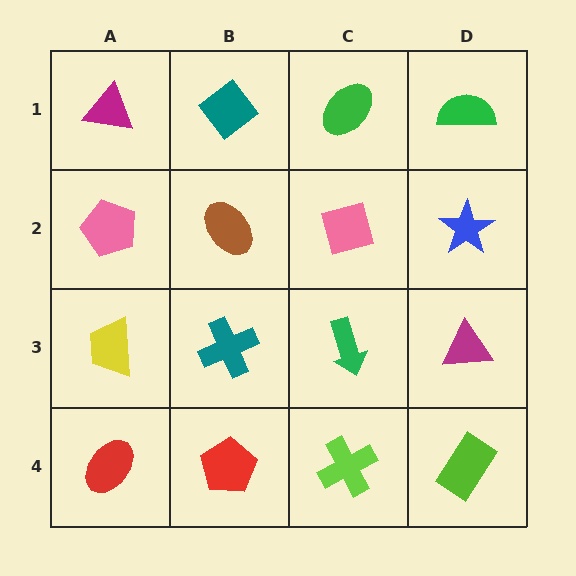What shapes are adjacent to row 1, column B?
A brown ellipse (row 2, column B), a magenta triangle (row 1, column A), a green ellipse (row 1, column C).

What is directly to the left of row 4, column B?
A red ellipse.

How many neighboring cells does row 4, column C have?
3.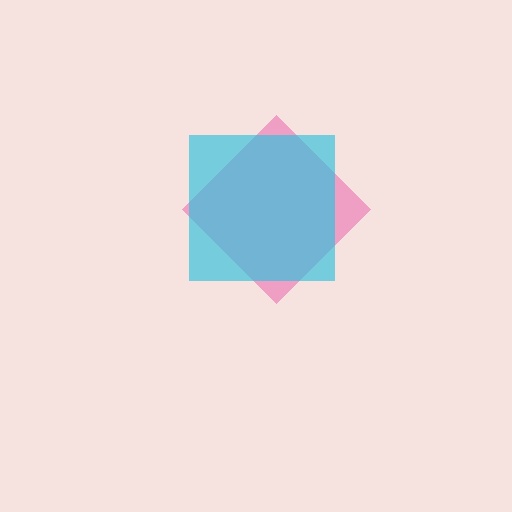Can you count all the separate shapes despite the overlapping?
Yes, there are 2 separate shapes.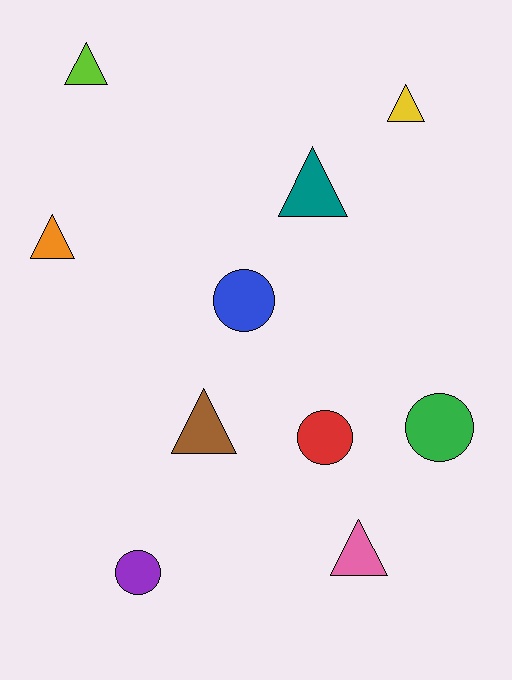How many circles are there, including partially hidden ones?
There are 4 circles.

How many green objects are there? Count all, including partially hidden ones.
There is 1 green object.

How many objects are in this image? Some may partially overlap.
There are 10 objects.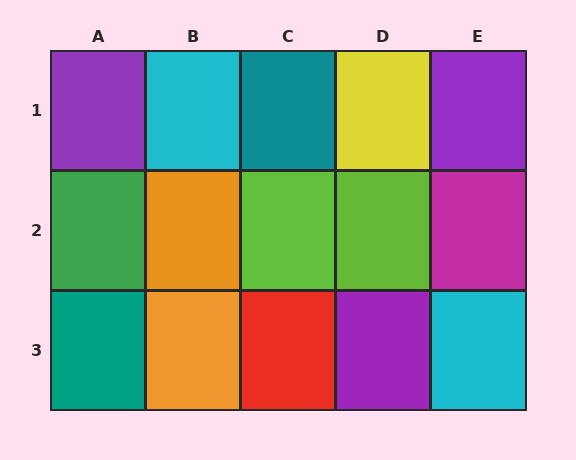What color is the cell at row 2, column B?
Orange.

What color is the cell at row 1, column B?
Cyan.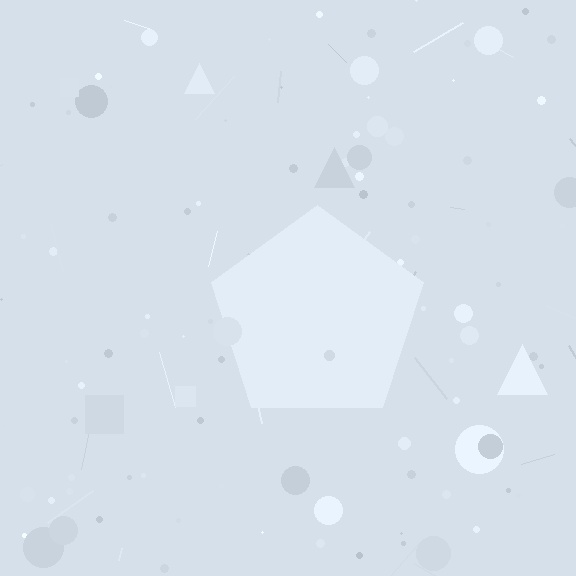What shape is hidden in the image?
A pentagon is hidden in the image.